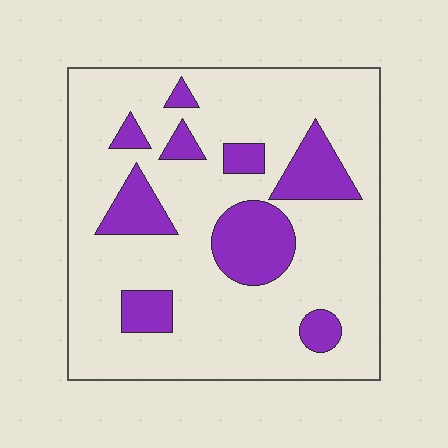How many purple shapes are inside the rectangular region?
9.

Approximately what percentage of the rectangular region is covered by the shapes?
Approximately 20%.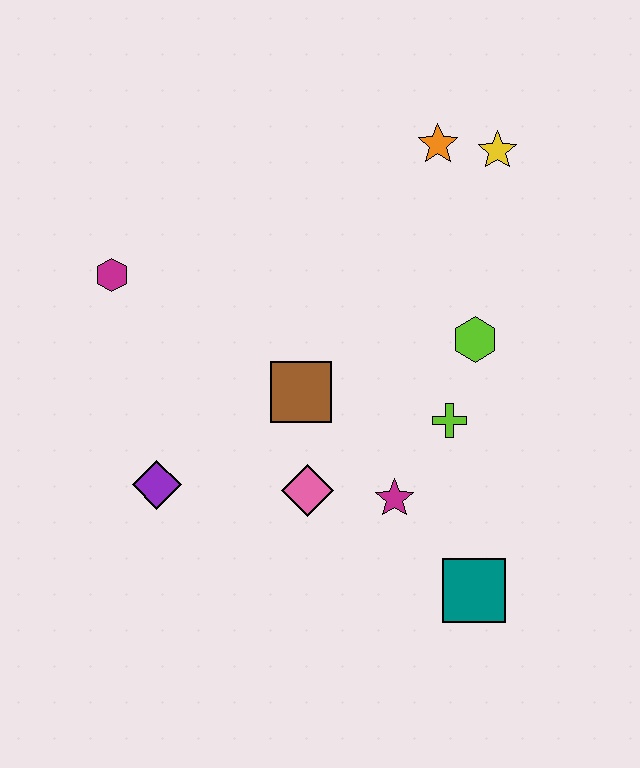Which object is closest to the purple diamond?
The pink diamond is closest to the purple diamond.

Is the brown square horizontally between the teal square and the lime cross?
No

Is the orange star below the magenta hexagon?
No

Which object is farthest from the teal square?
The magenta hexagon is farthest from the teal square.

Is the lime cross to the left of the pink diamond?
No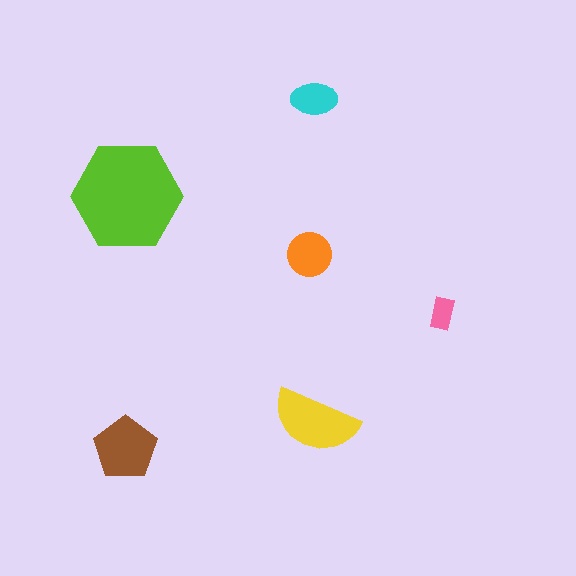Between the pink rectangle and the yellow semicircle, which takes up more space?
The yellow semicircle.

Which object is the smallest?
The pink rectangle.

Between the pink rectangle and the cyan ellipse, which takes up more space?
The cyan ellipse.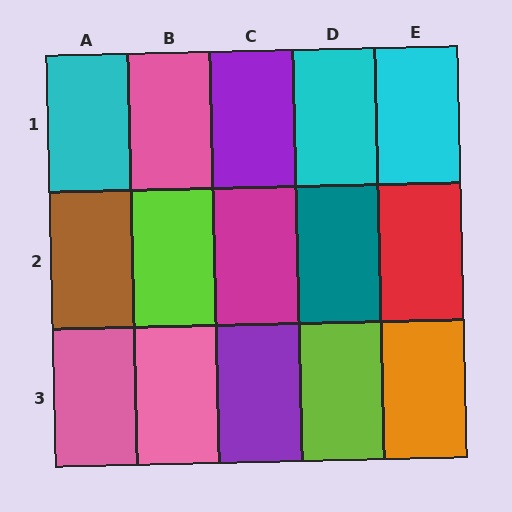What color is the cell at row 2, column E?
Red.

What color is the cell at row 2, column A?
Brown.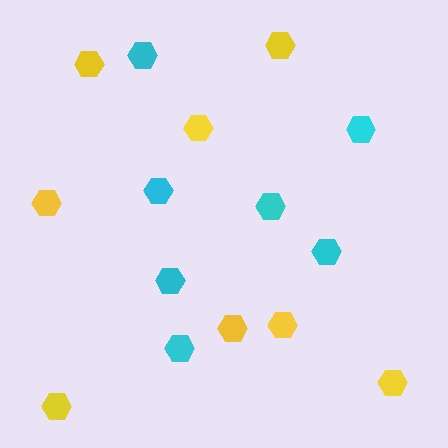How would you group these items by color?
There are 2 groups: one group of cyan hexagons (7) and one group of yellow hexagons (8).